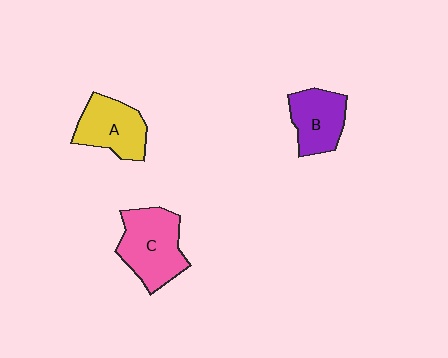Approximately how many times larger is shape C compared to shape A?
Approximately 1.2 times.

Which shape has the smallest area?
Shape B (purple).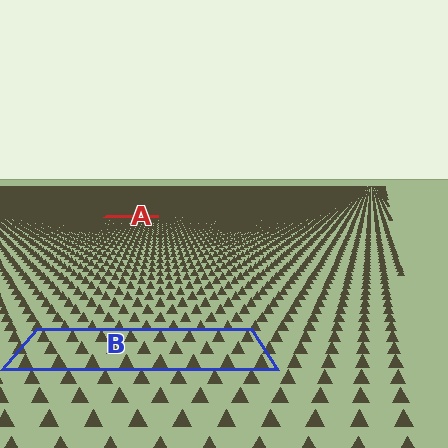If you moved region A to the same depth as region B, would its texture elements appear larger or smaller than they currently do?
They would appear larger. At a closer depth, the same texture elements are projected at a bigger on-screen size.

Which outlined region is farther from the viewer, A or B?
Region A is farther from the viewer — the texture elements inside it appear smaller and more densely packed.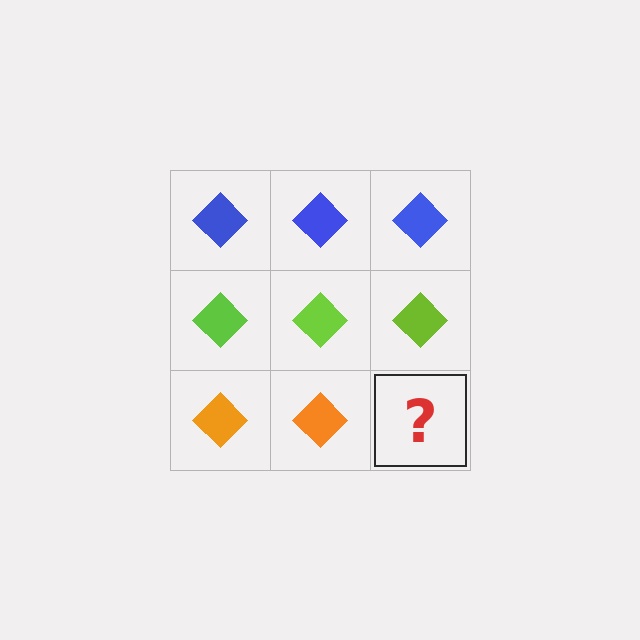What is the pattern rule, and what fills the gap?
The rule is that each row has a consistent color. The gap should be filled with an orange diamond.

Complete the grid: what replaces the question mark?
The question mark should be replaced with an orange diamond.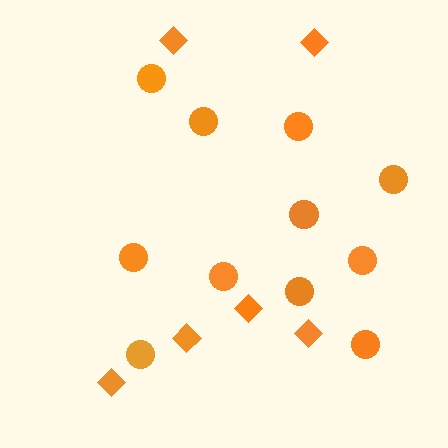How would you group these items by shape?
There are 2 groups: one group of circles (11) and one group of diamonds (6).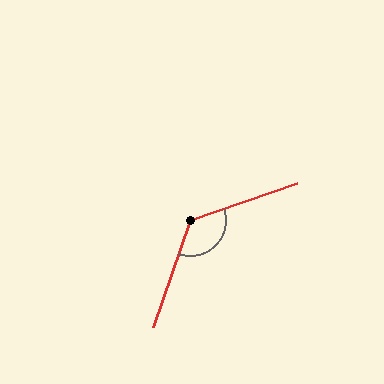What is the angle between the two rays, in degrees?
Approximately 129 degrees.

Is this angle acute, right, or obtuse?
It is obtuse.